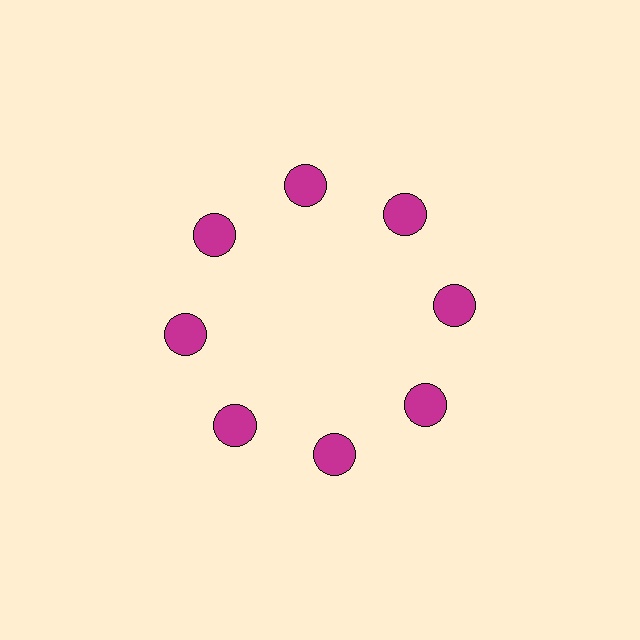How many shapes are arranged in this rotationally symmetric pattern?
There are 8 shapes, arranged in 8 groups of 1.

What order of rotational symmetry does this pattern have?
This pattern has 8-fold rotational symmetry.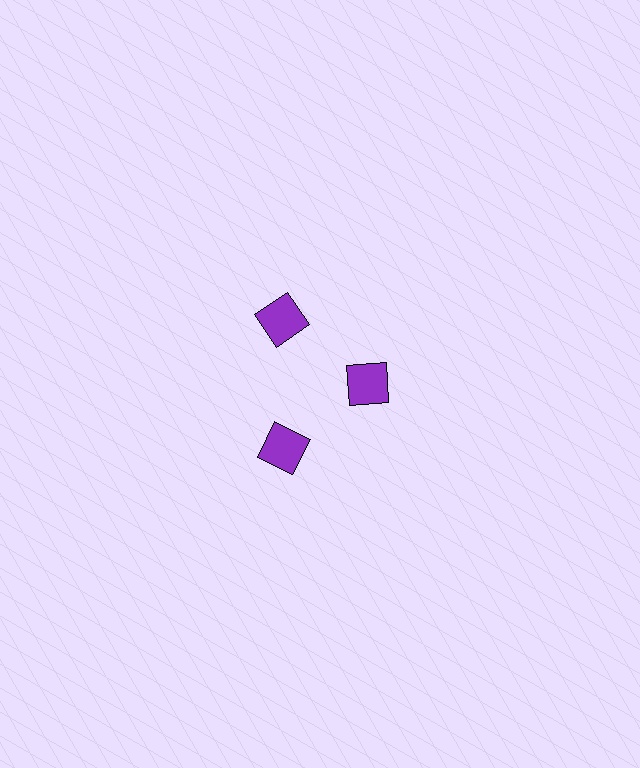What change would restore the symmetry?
The symmetry would be restored by moving it outward, back onto the ring so that all 3 squares sit at equal angles and equal distance from the center.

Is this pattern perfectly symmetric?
No. The 3 purple squares are arranged in a ring, but one element near the 3 o'clock position is pulled inward toward the center, breaking the 3-fold rotational symmetry.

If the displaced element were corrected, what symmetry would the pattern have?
It would have 3-fold rotational symmetry — the pattern would map onto itself every 120 degrees.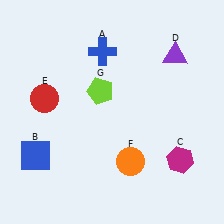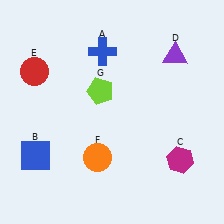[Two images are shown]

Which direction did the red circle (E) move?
The red circle (E) moved up.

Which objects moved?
The objects that moved are: the red circle (E), the orange circle (F).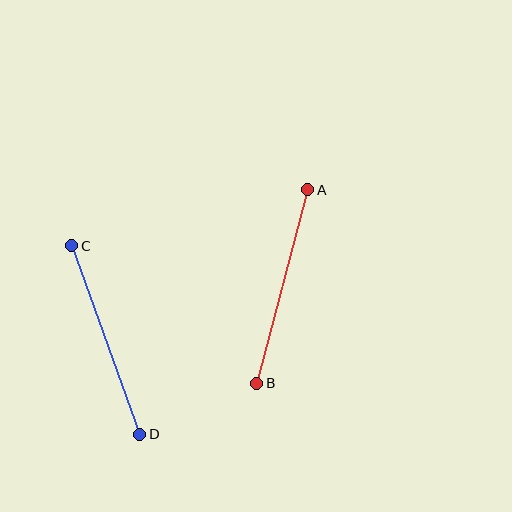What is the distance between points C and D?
The distance is approximately 200 pixels.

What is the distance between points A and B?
The distance is approximately 200 pixels.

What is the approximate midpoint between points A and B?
The midpoint is at approximately (282, 286) pixels.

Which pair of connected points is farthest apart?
Points A and B are farthest apart.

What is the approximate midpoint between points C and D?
The midpoint is at approximately (106, 340) pixels.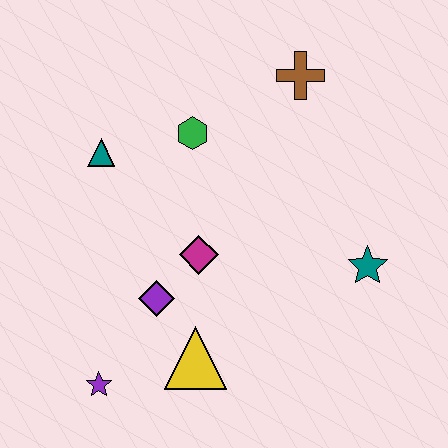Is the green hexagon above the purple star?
Yes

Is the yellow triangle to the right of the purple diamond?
Yes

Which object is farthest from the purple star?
The brown cross is farthest from the purple star.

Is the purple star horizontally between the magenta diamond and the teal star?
No